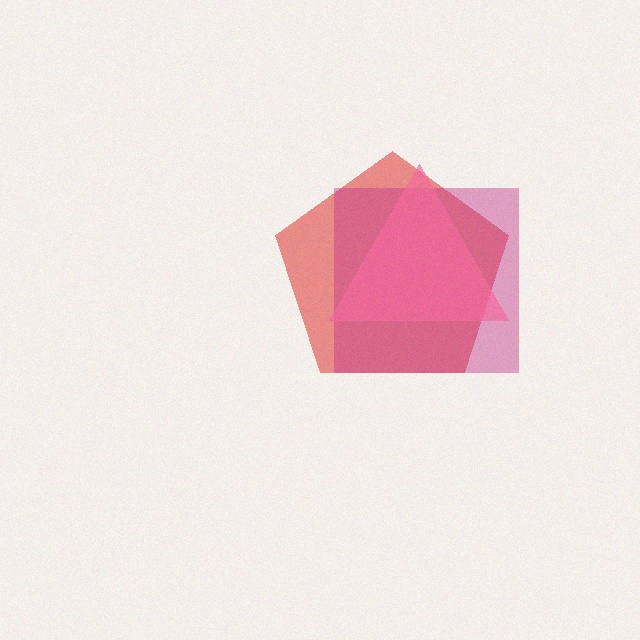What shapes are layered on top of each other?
The layered shapes are: a red pentagon, a magenta square, a pink triangle.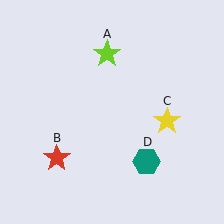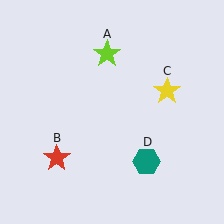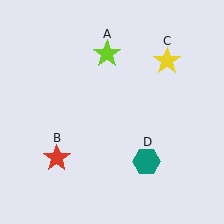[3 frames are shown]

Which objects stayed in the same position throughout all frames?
Lime star (object A) and red star (object B) and teal hexagon (object D) remained stationary.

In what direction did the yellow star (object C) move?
The yellow star (object C) moved up.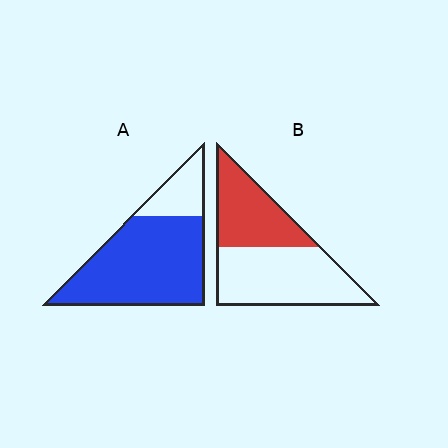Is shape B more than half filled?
No.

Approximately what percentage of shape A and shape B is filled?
A is approximately 80% and B is approximately 40%.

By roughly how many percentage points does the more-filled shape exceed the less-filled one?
By roughly 40 percentage points (A over B).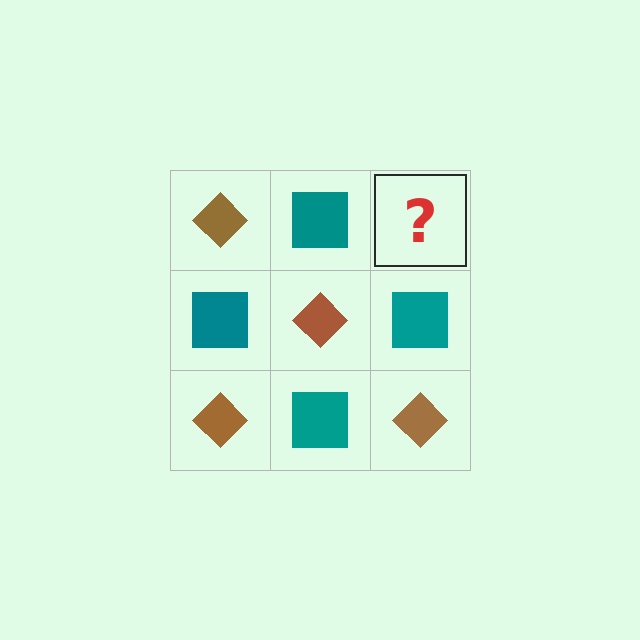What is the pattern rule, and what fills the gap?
The rule is that it alternates brown diamond and teal square in a checkerboard pattern. The gap should be filled with a brown diamond.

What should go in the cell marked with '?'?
The missing cell should contain a brown diamond.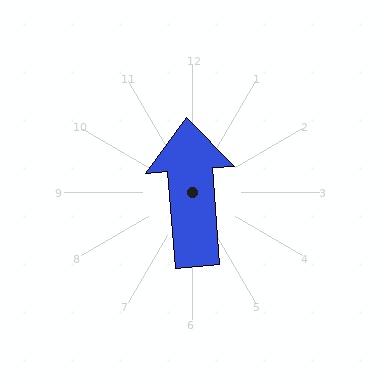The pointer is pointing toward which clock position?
Roughly 12 o'clock.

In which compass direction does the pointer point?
North.